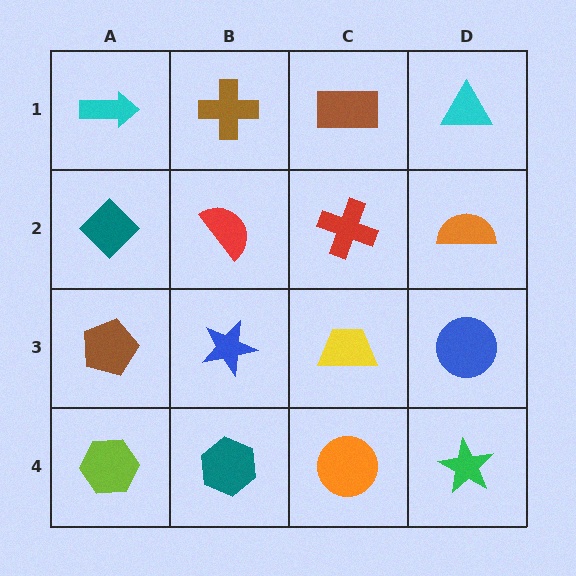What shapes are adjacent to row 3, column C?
A red cross (row 2, column C), an orange circle (row 4, column C), a blue star (row 3, column B), a blue circle (row 3, column D).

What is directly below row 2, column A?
A brown pentagon.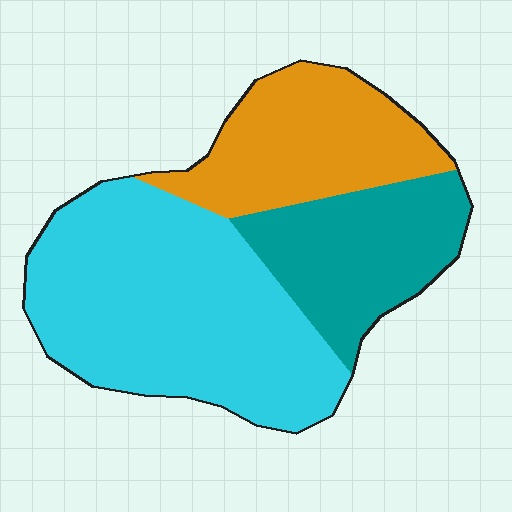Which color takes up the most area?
Cyan, at roughly 50%.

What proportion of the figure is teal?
Teal covers 24% of the figure.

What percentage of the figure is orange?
Orange covers roughly 25% of the figure.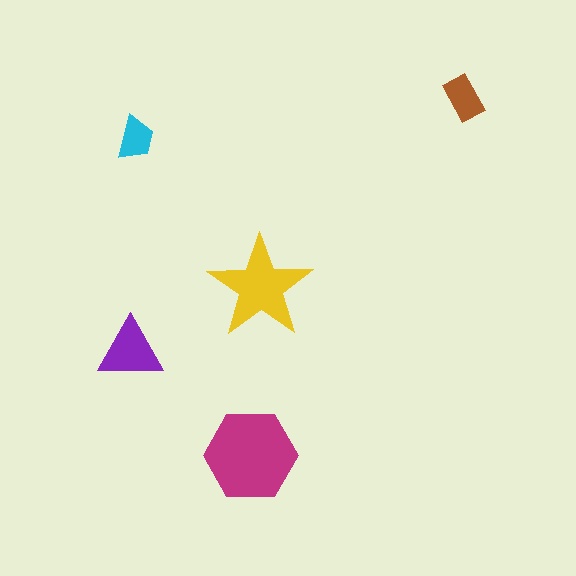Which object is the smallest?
The cyan trapezoid.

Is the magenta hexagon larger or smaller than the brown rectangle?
Larger.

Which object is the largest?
The magenta hexagon.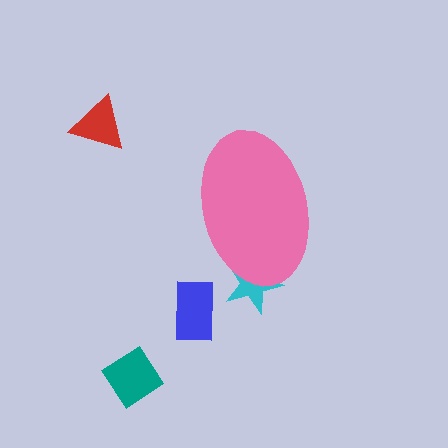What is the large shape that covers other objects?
A pink ellipse.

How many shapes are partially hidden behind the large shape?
1 shape is partially hidden.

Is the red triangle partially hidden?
No, the red triangle is fully visible.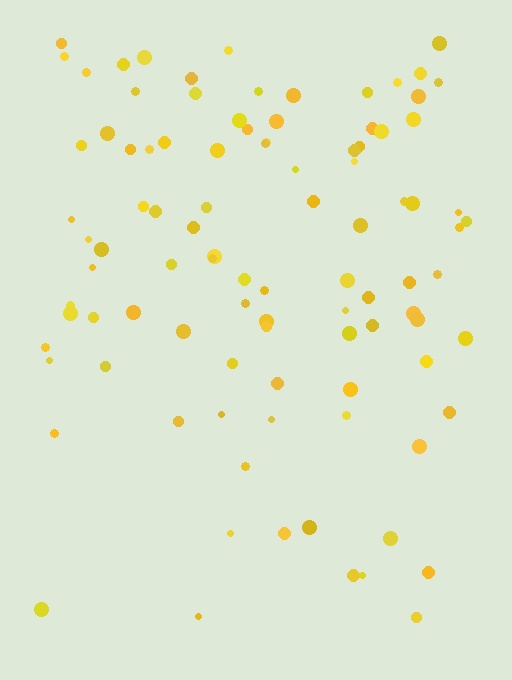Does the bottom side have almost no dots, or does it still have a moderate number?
Still a moderate number, just noticeably fewer than the top.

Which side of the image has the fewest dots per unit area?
The bottom.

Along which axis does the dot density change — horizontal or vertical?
Vertical.